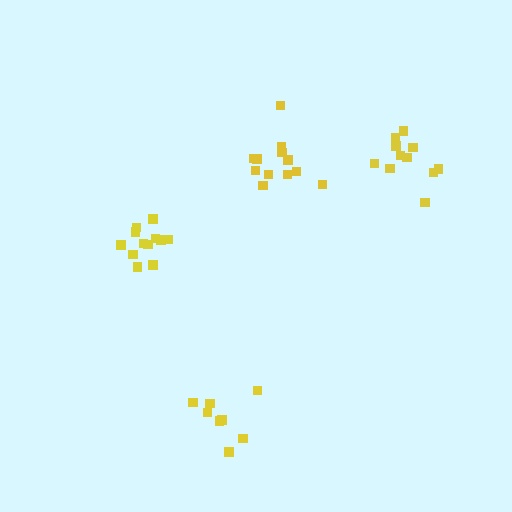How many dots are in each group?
Group 1: 12 dots, Group 2: 8 dots, Group 3: 12 dots, Group 4: 13 dots (45 total).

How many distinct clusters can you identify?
There are 4 distinct clusters.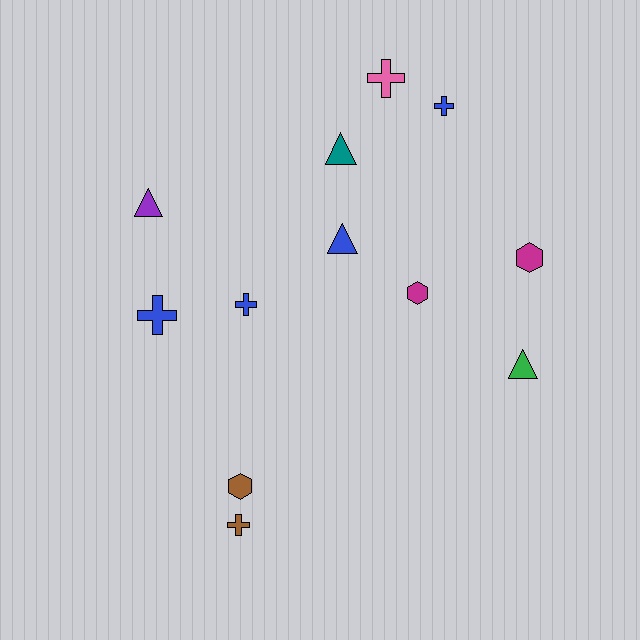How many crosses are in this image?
There are 5 crosses.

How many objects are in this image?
There are 12 objects.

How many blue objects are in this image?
There are 4 blue objects.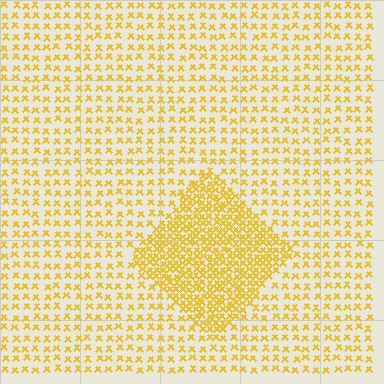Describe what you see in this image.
The image contains small yellow elements arranged at two different densities. A diamond-shaped region is visible where the elements are more densely packed than the surrounding area.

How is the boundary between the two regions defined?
The boundary is defined by a change in element density (approximately 2.4x ratio). All elements are the same color, size, and shape.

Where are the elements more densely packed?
The elements are more densely packed inside the diamond boundary.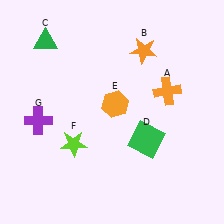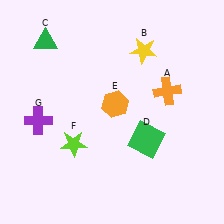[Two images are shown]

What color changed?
The star (B) changed from orange in Image 1 to yellow in Image 2.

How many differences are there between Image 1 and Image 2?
There is 1 difference between the two images.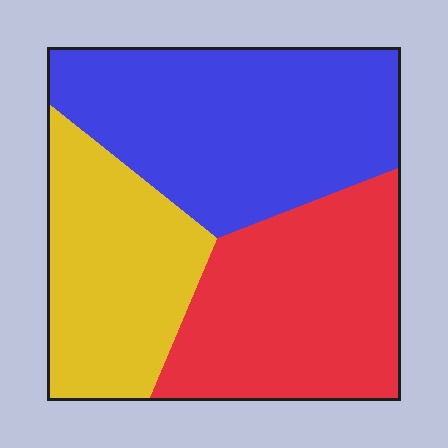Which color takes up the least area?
Yellow, at roughly 25%.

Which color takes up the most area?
Blue, at roughly 40%.